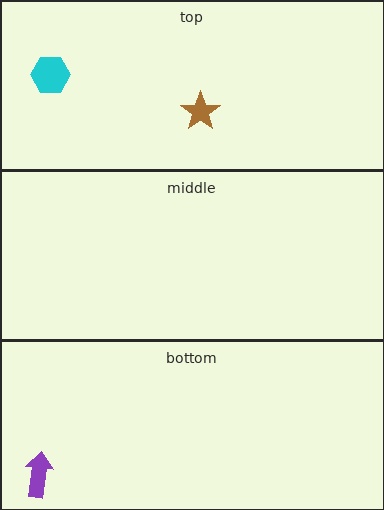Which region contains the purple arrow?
The bottom region.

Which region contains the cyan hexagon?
The top region.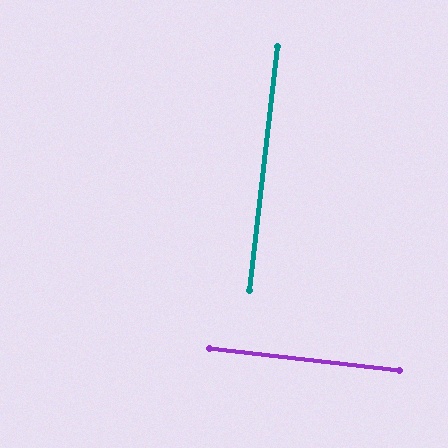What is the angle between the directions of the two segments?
Approximately 90 degrees.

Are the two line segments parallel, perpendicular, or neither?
Perpendicular — they meet at approximately 90°.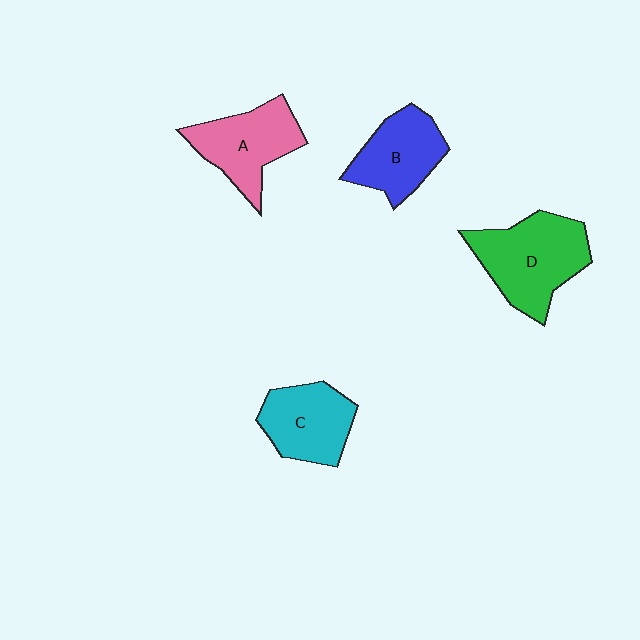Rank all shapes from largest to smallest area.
From largest to smallest: D (green), A (pink), C (cyan), B (blue).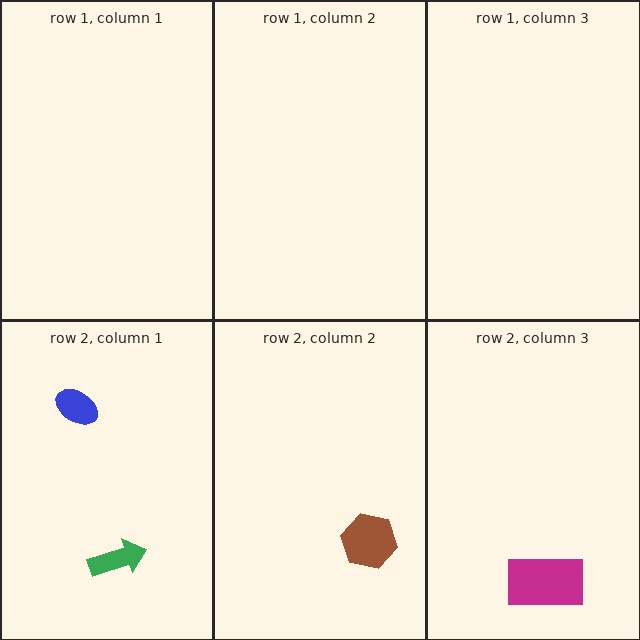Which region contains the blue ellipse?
The row 2, column 1 region.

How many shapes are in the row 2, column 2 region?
1.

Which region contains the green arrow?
The row 2, column 1 region.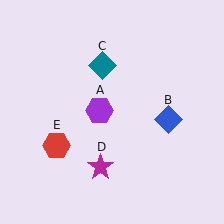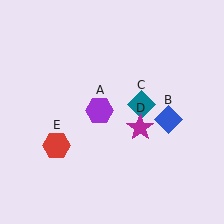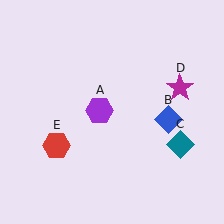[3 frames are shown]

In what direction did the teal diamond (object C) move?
The teal diamond (object C) moved down and to the right.